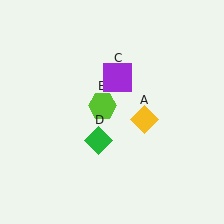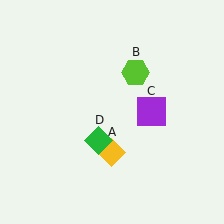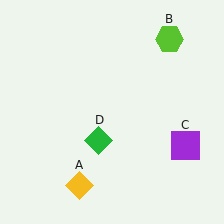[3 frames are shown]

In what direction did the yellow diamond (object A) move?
The yellow diamond (object A) moved down and to the left.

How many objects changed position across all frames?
3 objects changed position: yellow diamond (object A), lime hexagon (object B), purple square (object C).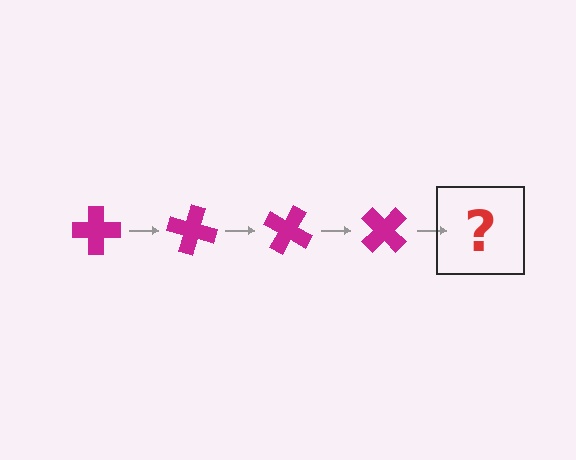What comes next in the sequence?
The next element should be a magenta cross rotated 60 degrees.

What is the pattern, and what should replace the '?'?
The pattern is that the cross rotates 15 degrees each step. The '?' should be a magenta cross rotated 60 degrees.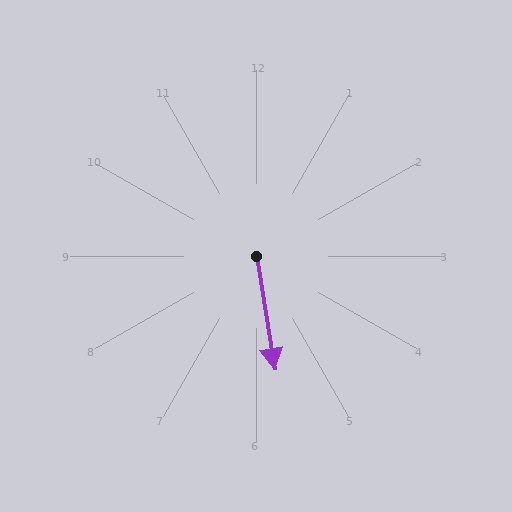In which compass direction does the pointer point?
South.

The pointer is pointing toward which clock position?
Roughly 6 o'clock.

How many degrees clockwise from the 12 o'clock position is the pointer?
Approximately 171 degrees.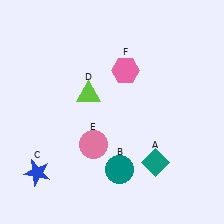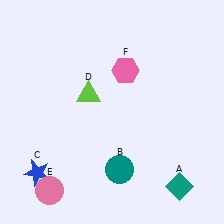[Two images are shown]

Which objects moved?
The objects that moved are: the teal diamond (A), the pink circle (E).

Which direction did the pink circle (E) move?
The pink circle (E) moved down.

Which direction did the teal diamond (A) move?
The teal diamond (A) moved right.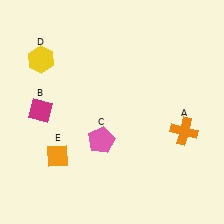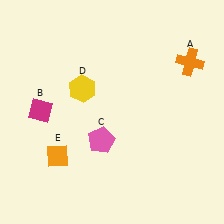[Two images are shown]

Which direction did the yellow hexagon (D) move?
The yellow hexagon (D) moved right.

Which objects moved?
The objects that moved are: the orange cross (A), the yellow hexagon (D).